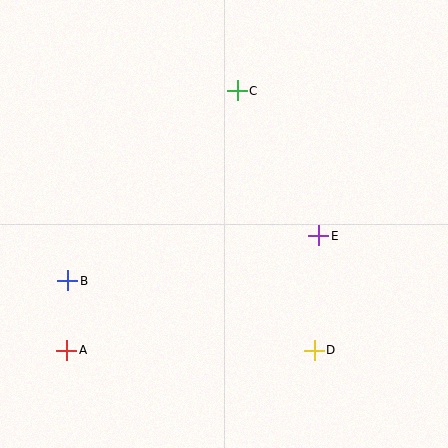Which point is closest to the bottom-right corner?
Point D is closest to the bottom-right corner.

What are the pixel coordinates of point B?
Point B is at (68, 281).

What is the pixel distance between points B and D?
The distance between B and D is 256 pixels.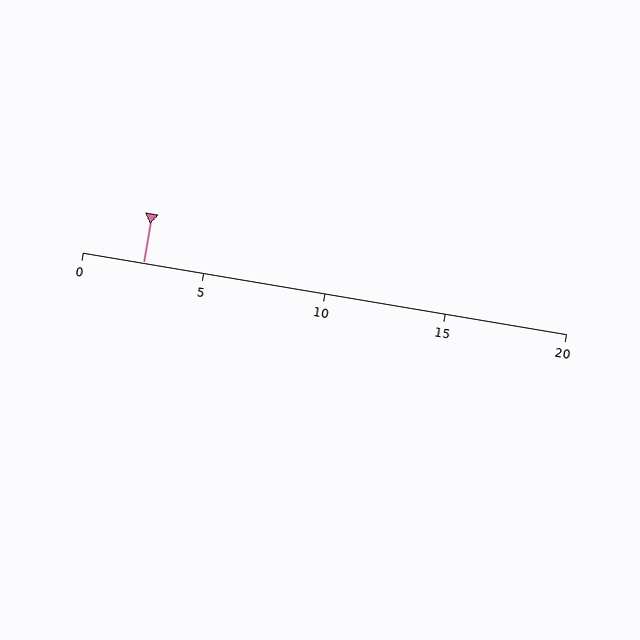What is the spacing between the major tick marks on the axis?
The major ticks are spaced 5 apart.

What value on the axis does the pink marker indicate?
The marker indicates approximately 2.5.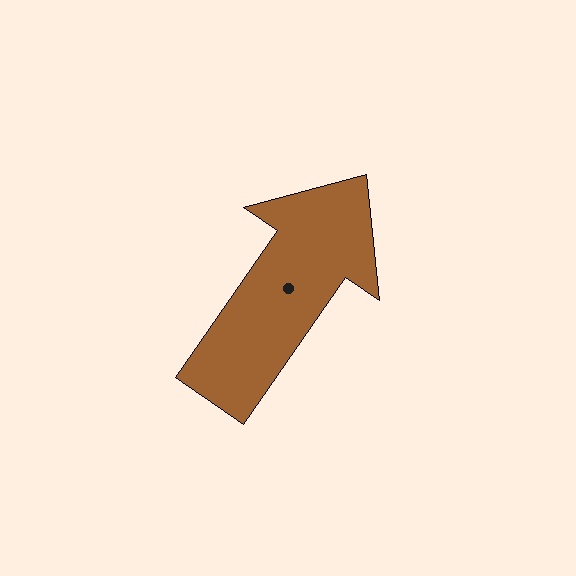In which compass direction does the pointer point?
Northeast.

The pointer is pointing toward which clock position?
Roughly 1 o'clock.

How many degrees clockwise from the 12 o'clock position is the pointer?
Approximately 35 degrees.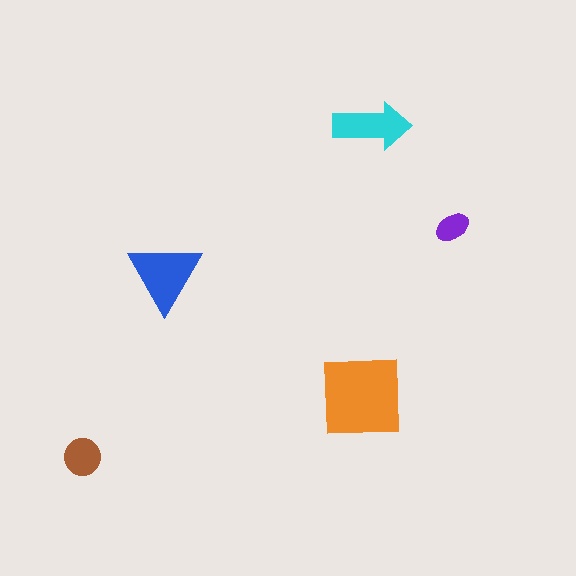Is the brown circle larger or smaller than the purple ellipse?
Larger.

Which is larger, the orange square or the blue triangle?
The orange square.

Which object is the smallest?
The purple ellipse.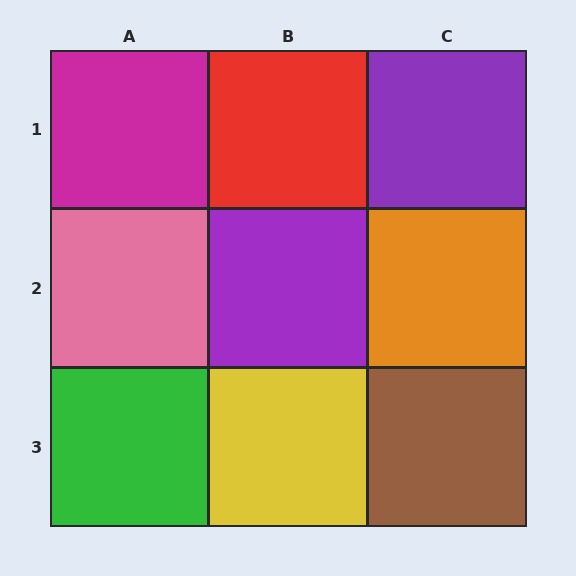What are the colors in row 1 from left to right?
Magenta, red, purple.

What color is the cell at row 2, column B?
Purple.